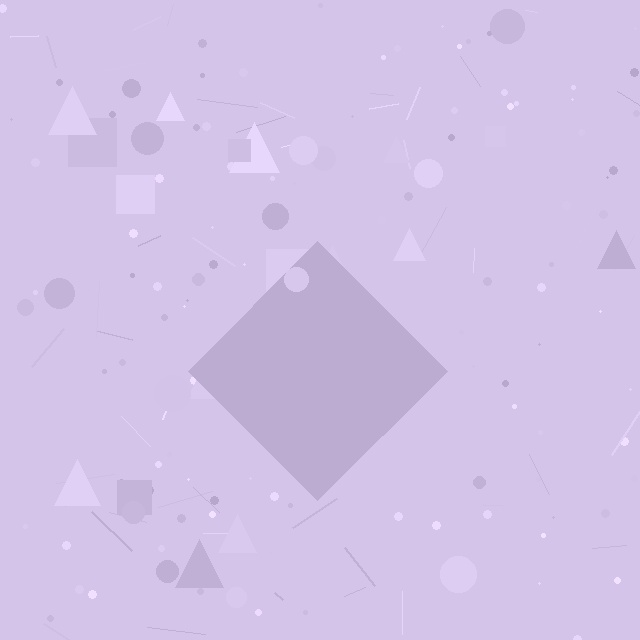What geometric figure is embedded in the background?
A diamond is embedded in the background.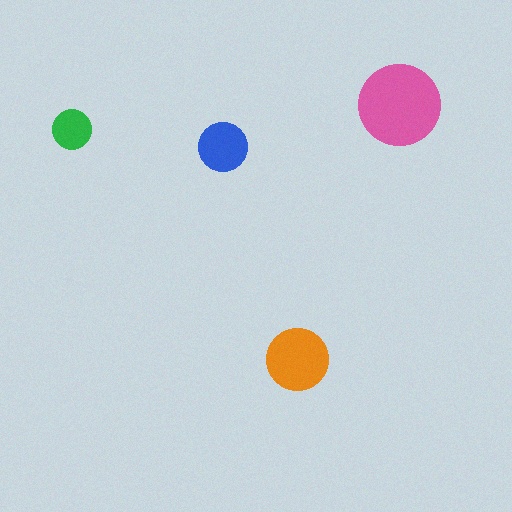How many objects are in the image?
There are 4 objects in the image.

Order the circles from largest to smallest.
the pink one, the orange one, the blue one, the green one.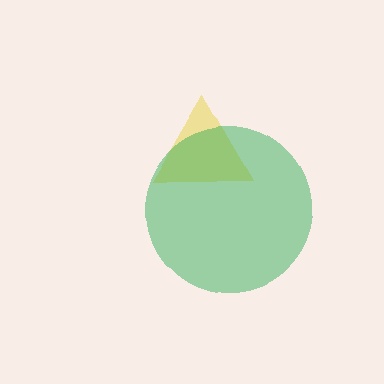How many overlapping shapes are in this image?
There are 2 overlapping shapes in the image.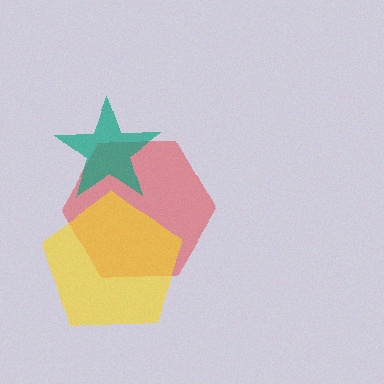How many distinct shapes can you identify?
There are 3 distinct shapes: a red hexagon, a teal star, a yellow pentagon.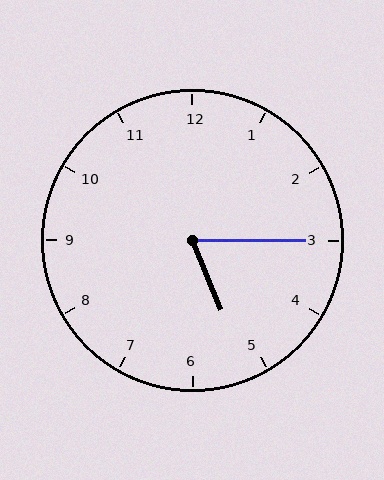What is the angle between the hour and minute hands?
Approximately 68 degrees.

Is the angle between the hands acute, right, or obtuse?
It is acute.